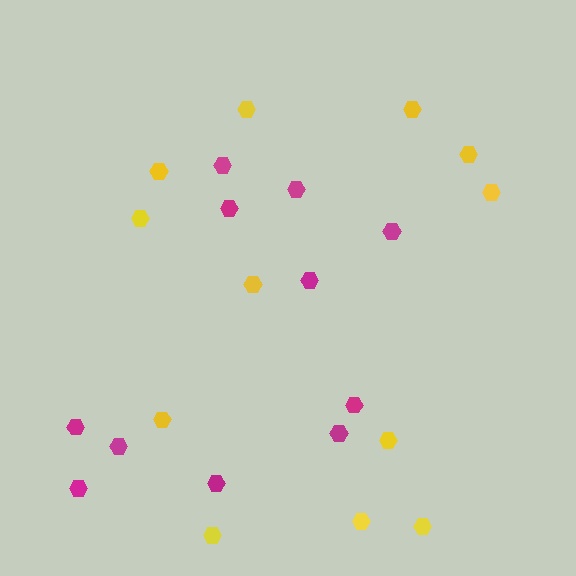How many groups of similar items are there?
There are 2 groups: one group of yellow hexagons (12) and one group of magenta hexagons (11).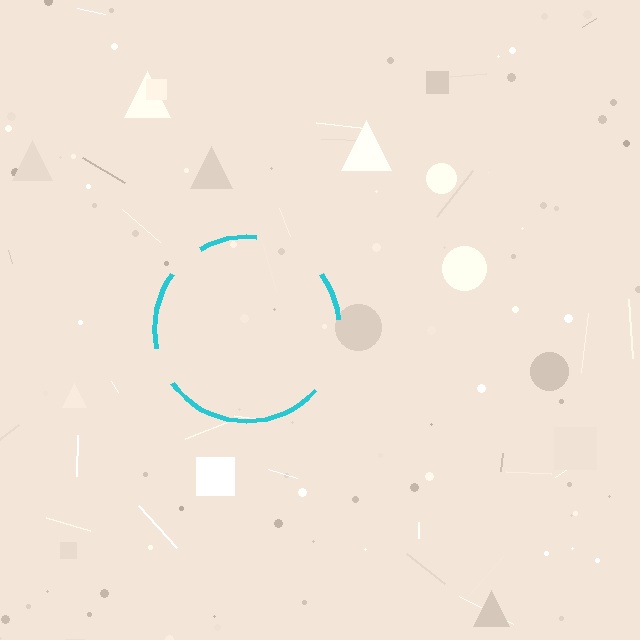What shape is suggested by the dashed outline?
The dashed outline suggests a circle.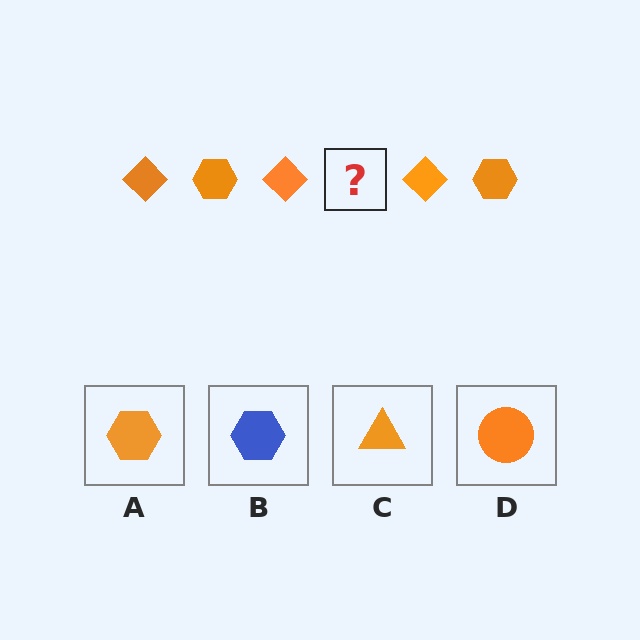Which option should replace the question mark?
Option A.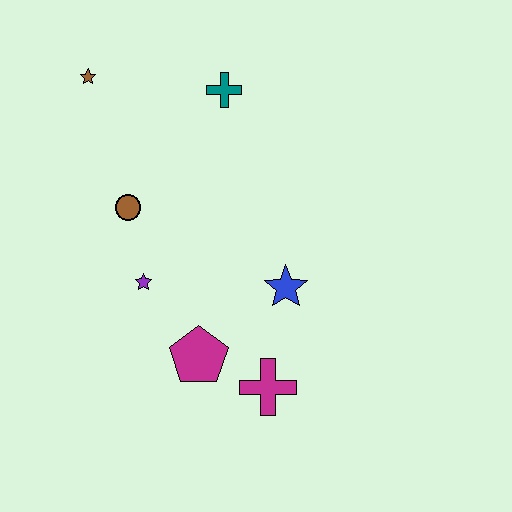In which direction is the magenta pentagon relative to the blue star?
The magenta pentagon is to the left of the blue star.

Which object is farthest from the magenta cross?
The brown star is farthest from the magenta cross.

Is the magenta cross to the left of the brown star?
No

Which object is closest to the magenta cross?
The magenta pentagon is closest to the magenta cross.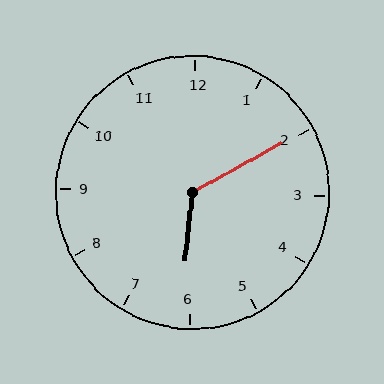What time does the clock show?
6:10.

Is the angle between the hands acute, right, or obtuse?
It is obtuse.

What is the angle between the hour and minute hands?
Approximately 125 degrees.